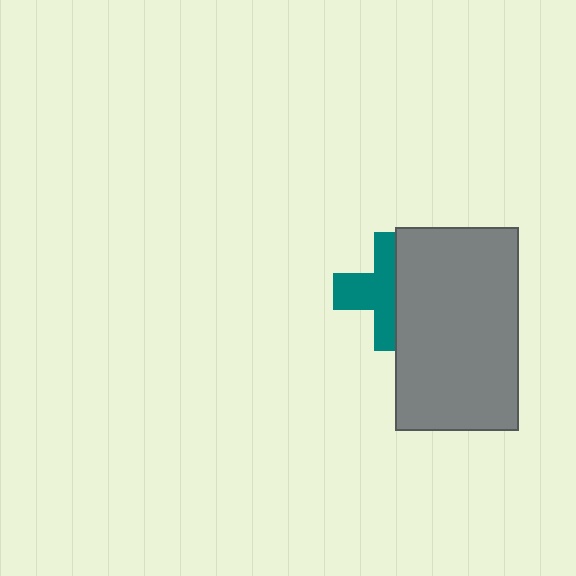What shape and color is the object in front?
The object in front is a gray rectangle.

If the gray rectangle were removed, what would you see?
You would see the complete teal cross.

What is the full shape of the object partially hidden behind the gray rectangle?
The partially hidden object is a teal cross.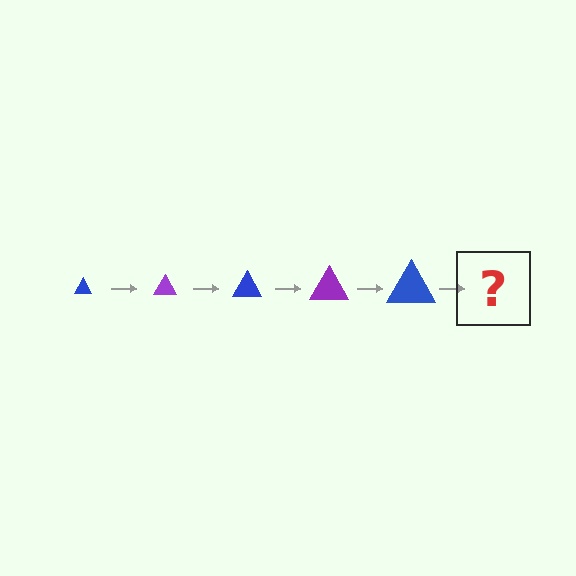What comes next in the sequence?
The next element should be a purple triangle, larger than the previous one.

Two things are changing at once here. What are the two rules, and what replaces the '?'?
The two rules are that the triangle grows larger each step and the color cycles through blue and purple. The '?' should be a purple triangle, larger than the previous one.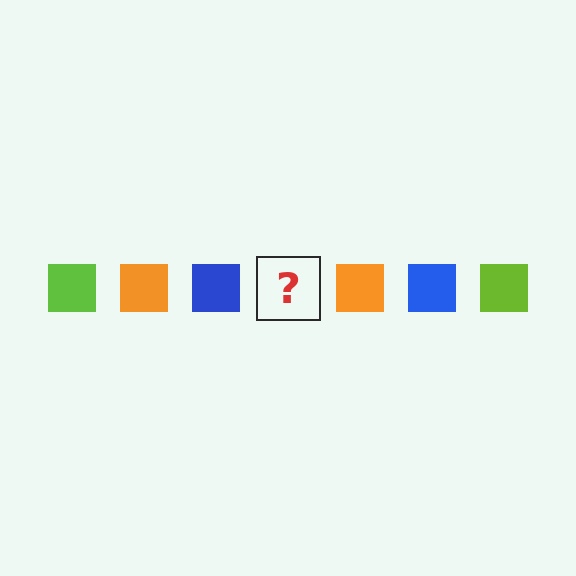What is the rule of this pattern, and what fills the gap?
The rule is that the pattern cycles through lime, orange, blue squares. The gap should be filled with a lime square.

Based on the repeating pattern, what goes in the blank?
The blank should be a lime square.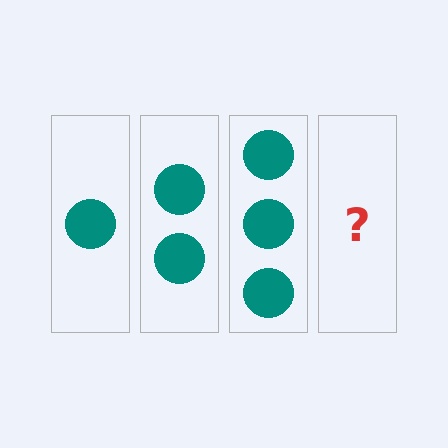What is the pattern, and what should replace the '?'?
The pattern is that each step adds one more circle. The '?' should be 4 circles.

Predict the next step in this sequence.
The next step is 4 circles.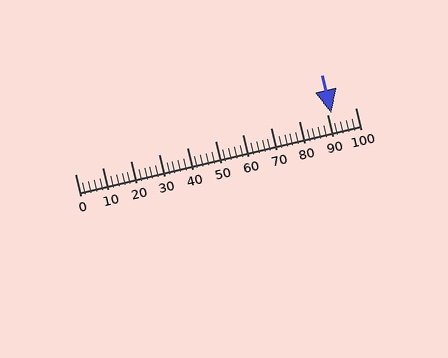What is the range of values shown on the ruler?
The ruler shows values from 0 to 100.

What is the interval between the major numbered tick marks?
The major tick marks are spaced 10 units apart.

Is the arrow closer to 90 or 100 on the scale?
The arrow is closer to 90.